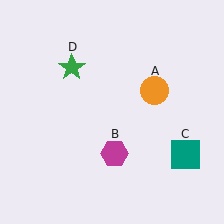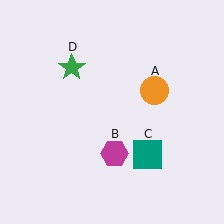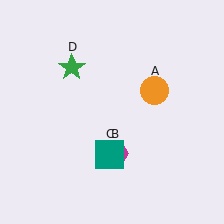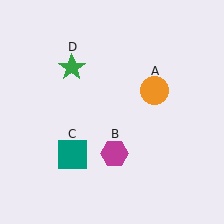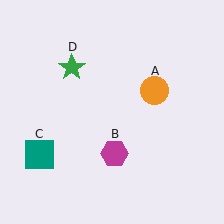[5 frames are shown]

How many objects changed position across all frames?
1 object changed position: teal square (object C).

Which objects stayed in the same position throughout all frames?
Orange circle (object A) and magenta hexagon (object B) and green star (object D) remained stationary.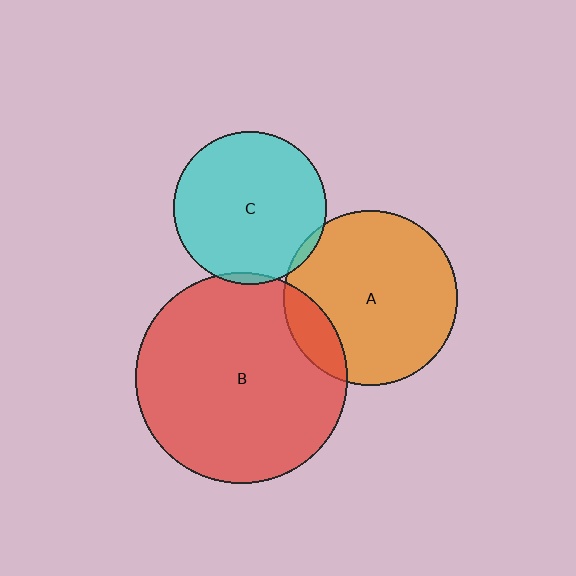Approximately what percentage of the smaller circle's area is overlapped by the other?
Approximately 15%.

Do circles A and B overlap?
Yes.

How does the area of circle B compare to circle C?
Approximately 1.9 times.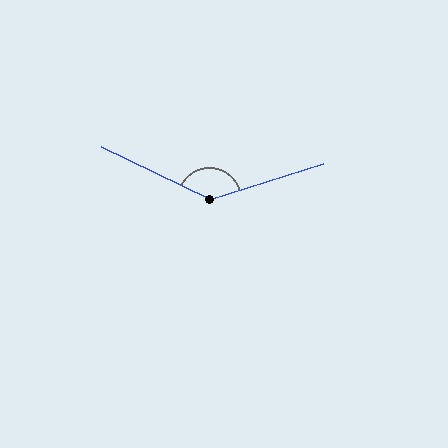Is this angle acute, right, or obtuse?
It is obtuse.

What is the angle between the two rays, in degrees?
Approximately 137 degrees.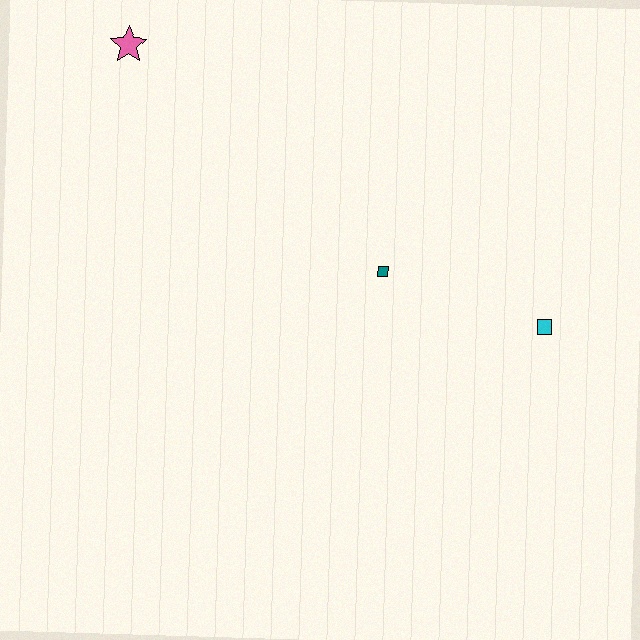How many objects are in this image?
There are 3 objects.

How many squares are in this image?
There are 2 squares.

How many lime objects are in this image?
There are no lime objects.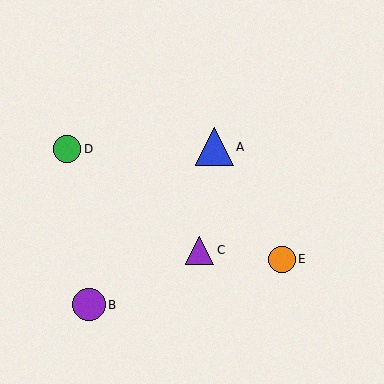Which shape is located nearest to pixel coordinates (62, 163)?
The green circle (labeled D) at (67, 149) is nearest to that location.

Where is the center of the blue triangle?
The center of the blue triangle is at (215, 147).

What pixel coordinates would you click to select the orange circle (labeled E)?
Click at (282, 259) to select the orange circle E.